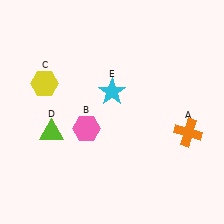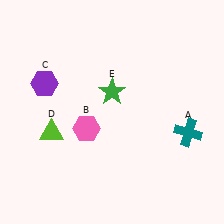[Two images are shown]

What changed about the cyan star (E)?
In Image 1, E is cyan. In Image 2, it changed to green.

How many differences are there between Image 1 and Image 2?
There are 3 differences between the two images.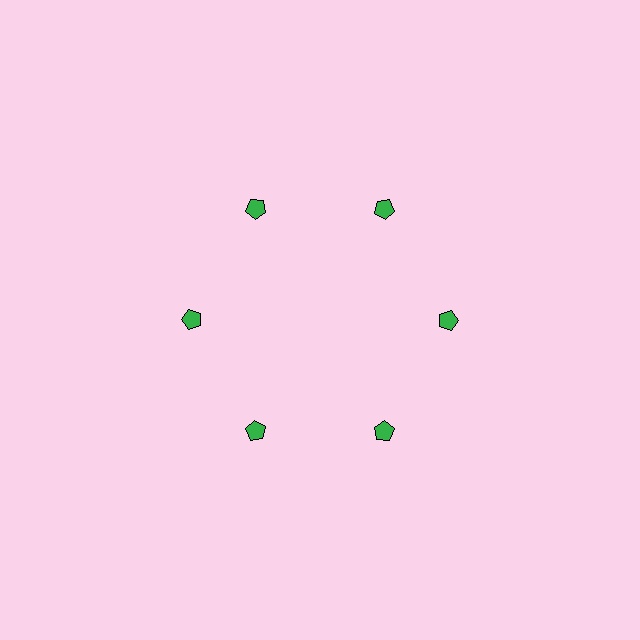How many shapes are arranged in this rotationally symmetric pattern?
There are 6 shapes, arranged in 6 groups of 1.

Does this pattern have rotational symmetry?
Yes, this pattern has 6-fold rotational symmetry. It looks the same after rotating 60 degrees around the center.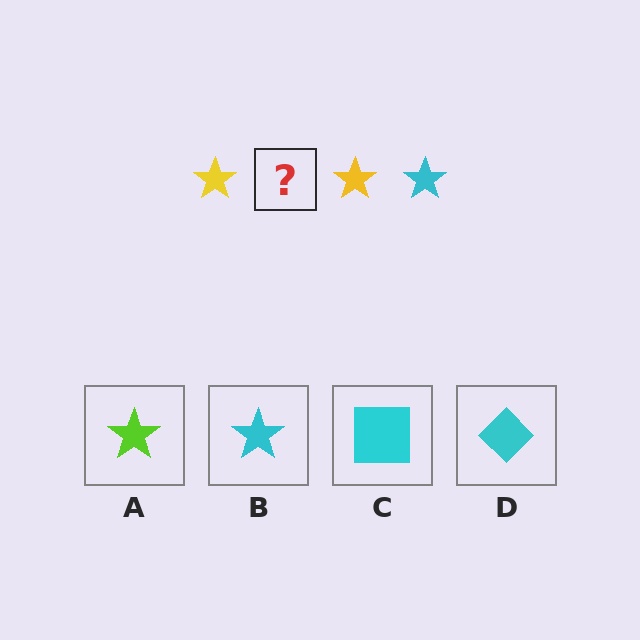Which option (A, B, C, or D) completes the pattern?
B.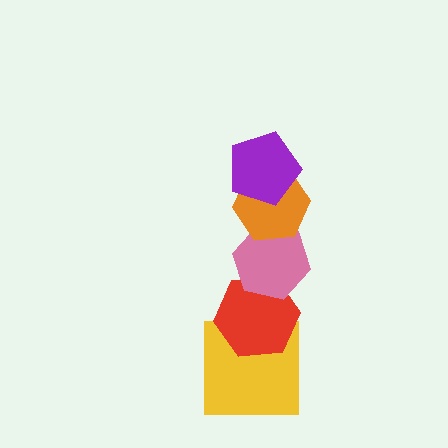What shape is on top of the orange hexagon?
The purple pentagon is on top of the orange hexagon.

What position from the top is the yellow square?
The yellow square is 5th from the top.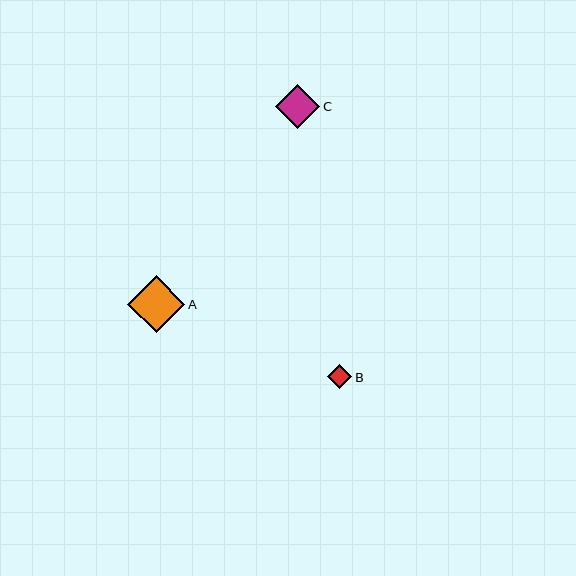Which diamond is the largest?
Diamond A is the largest with a size of approximately 57 pixels.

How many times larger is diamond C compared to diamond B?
Diamond C is approximately 1.8 times the size of diamond B.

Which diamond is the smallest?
Diamond B is the smallest with a size of approximately 24 pixels.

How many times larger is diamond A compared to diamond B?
Diamond A is approximately 2.3 times the size of diamond B.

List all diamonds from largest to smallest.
From largest to smallest: A, C, B.